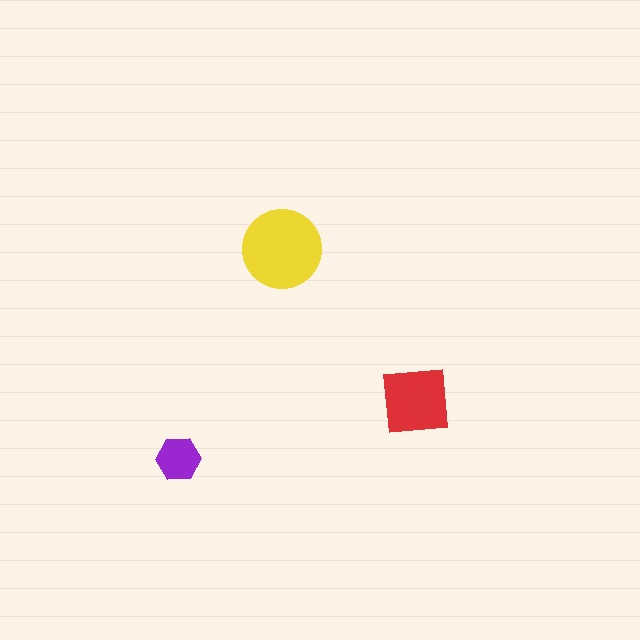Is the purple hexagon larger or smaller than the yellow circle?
Smaller.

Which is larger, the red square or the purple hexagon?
The red square.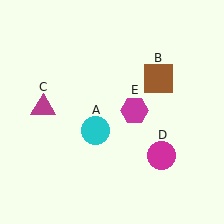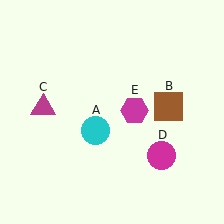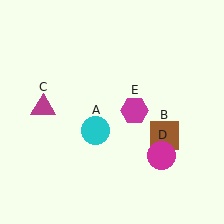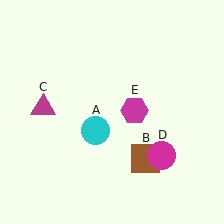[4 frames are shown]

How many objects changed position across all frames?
1 object changed position: brown square (object B).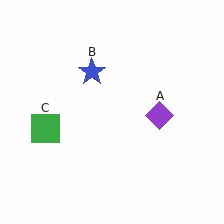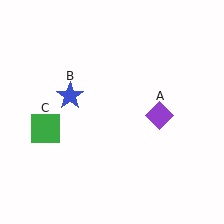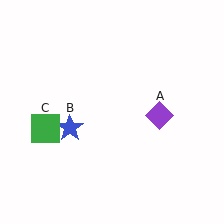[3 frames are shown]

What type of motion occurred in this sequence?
The blue star (object B) rotated counterclockwise around the center of the scene.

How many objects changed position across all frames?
1 object changed position: blue star (object B).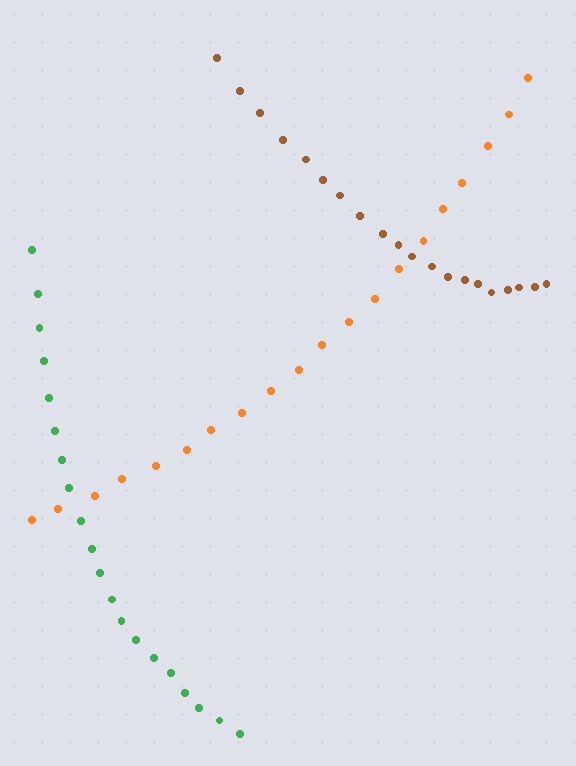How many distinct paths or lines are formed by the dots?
There are 3 distinct paths.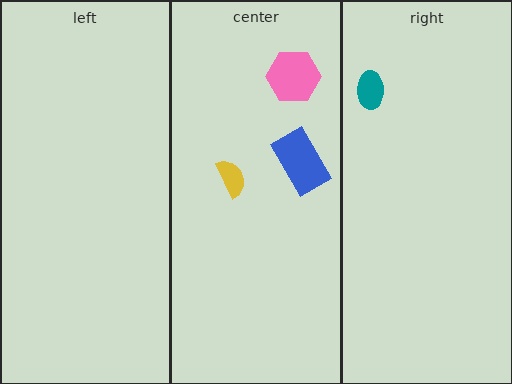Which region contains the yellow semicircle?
The center region.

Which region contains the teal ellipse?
The right region.